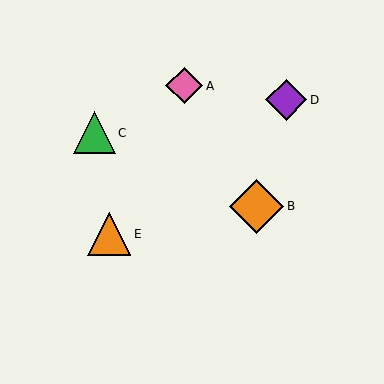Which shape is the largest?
The orange diamond (labeled B) is the largest.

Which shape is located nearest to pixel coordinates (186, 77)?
The pink diamond (labeled A) at (184, 86) is nearest to that location.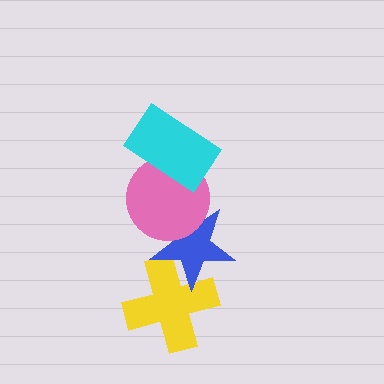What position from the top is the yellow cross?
The yellow cross is 4th from the top.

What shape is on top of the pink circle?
The cyan rectangle is on top of the pink circle.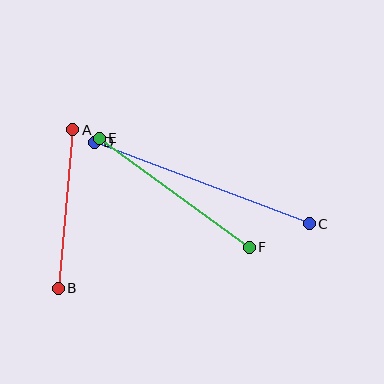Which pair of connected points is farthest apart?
Points C and D are farthest apart.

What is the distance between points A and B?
The distance is approximately 160 pixels.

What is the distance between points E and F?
The distance is approximately 185 pixels.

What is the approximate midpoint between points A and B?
The midpoint is at approximately (66, 209) pixels.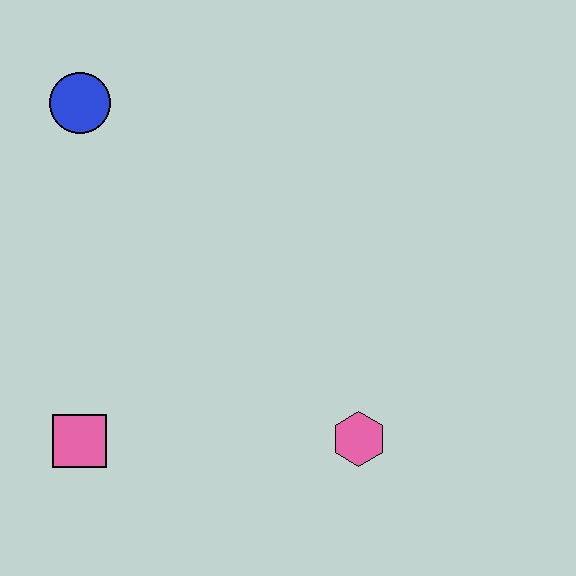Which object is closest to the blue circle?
The pink square is closest to the blue circle.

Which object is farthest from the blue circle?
The pink hexagon is farthest from the blue circle.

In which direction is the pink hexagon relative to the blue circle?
The pink hexagon is below the blue circle.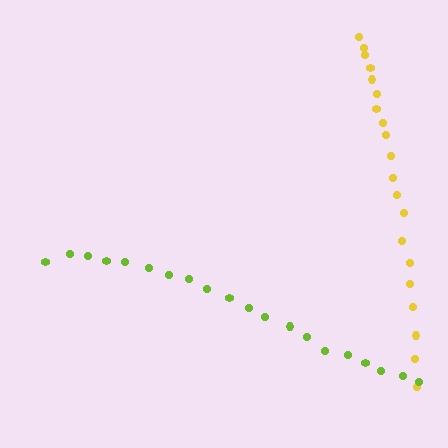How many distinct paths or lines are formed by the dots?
There are 2 distinct paths.